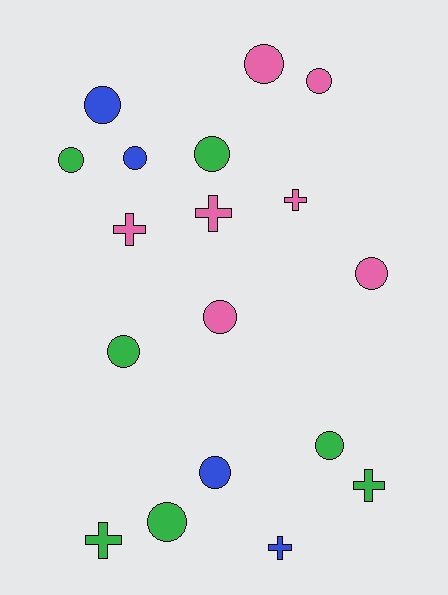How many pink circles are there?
There are 4 pink circles.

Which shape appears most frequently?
Circle, with 12 objects.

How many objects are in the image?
There are 18 objects.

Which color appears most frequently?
Green, with 7 objects.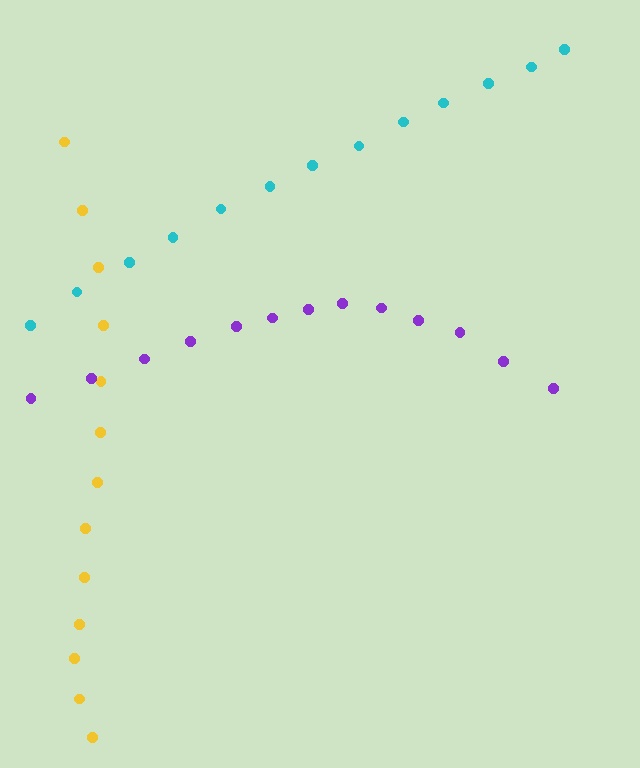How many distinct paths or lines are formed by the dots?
There are 3 distinct paths.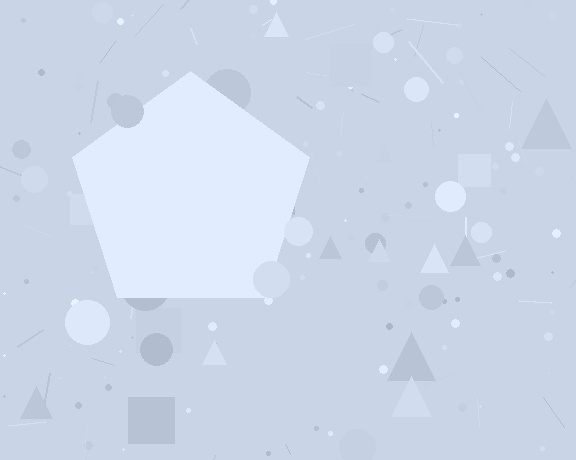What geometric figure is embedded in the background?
A pentagon is embedded in the background.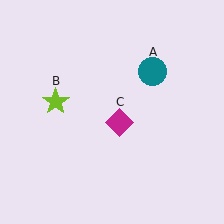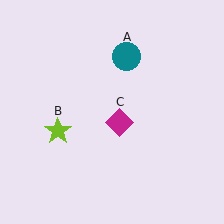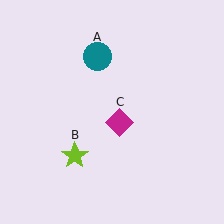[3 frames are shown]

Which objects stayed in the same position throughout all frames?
Magenta diamond (object C) remained stationary.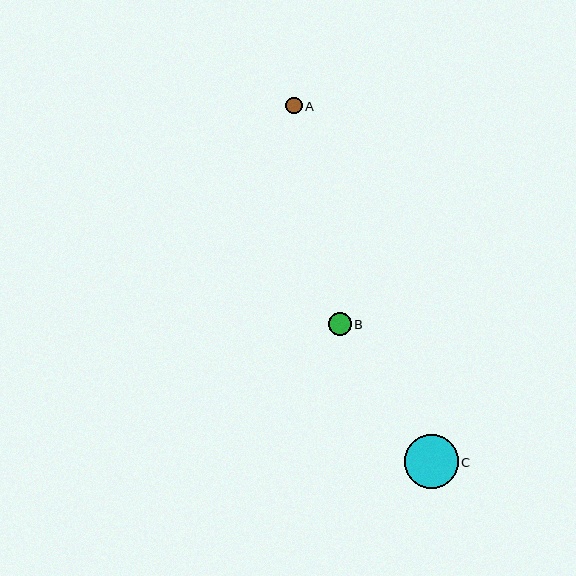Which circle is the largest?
Circle C is the largest with a size of approximately 53 pixels.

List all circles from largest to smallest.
From largest to smallest: C, B, A.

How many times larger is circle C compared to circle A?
Circle C is approximately 3.3 times the size of circle A.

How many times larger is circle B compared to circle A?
Circle B is approximately 1.4 times the size of circle A.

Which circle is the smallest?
Circle A is the smallest with a size of approximately 16 pixels.